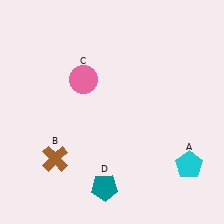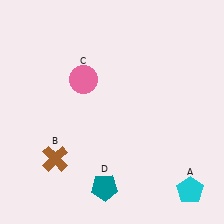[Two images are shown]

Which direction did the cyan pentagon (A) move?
The cyan pentagon (A) moved down.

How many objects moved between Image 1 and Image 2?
1 object moved between the two images.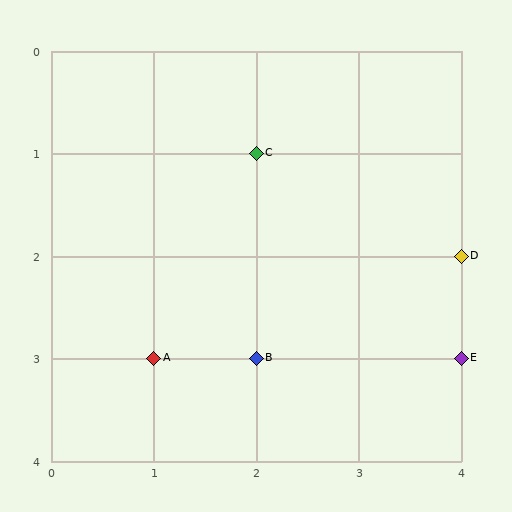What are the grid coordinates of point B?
Point B is at grid coordinates (2, 3).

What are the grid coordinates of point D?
Point D is at grid coordinates (4, 2).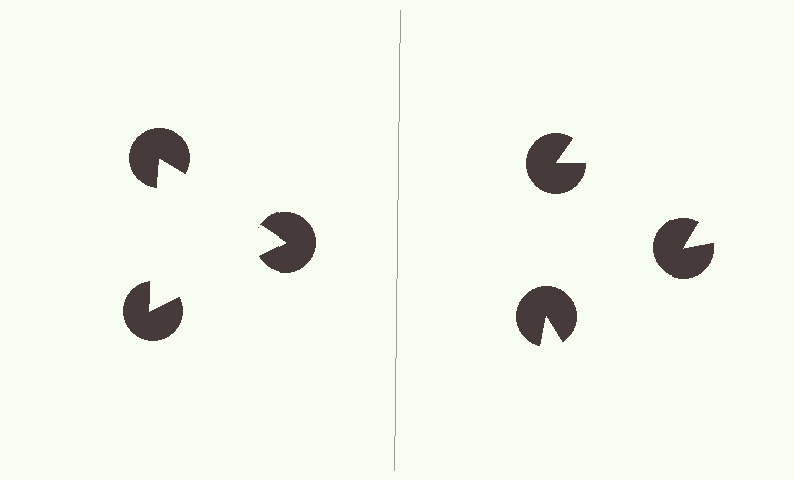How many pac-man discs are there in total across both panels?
6 — 3 on each side.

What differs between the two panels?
The pac-man discs are positioned identically on both sides; only the wedge orientations differ. On the left they align to a triangle; on the right they are misaligned.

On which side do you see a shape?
An illusory triangle appears on the left side. On the right side the wedge cuts are rotated, so no coherent shape forms.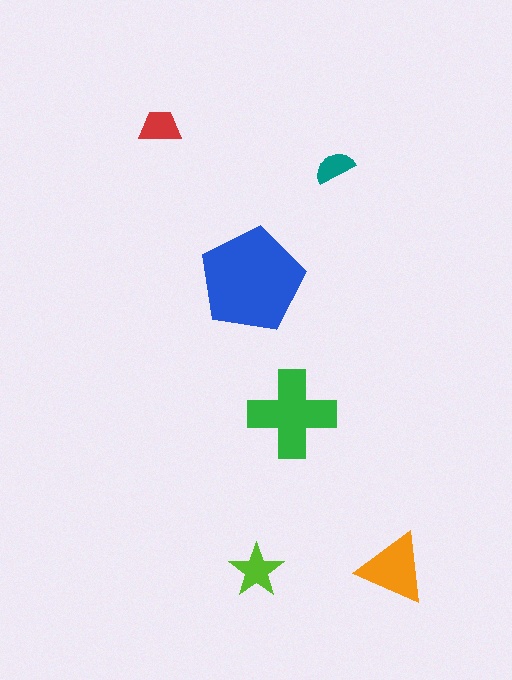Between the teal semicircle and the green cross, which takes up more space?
The green cross.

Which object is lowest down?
The lime star is bottommost.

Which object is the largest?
The blue pentagon.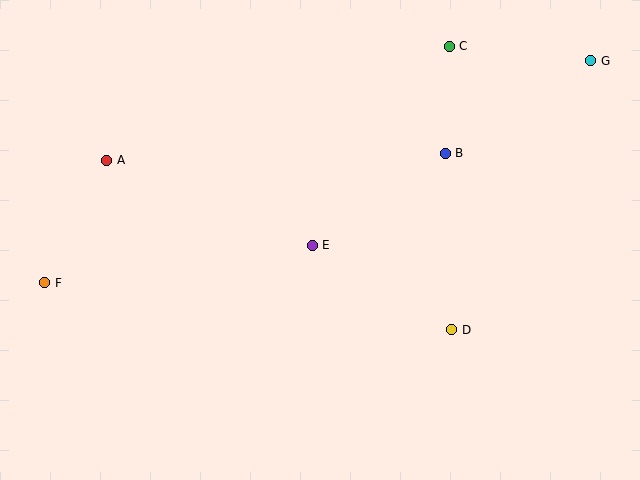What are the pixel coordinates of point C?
Point C is at (449, 46).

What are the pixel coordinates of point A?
Point A is at (107, 160).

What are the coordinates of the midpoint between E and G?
The midpoint between E and G is at (452, 153).